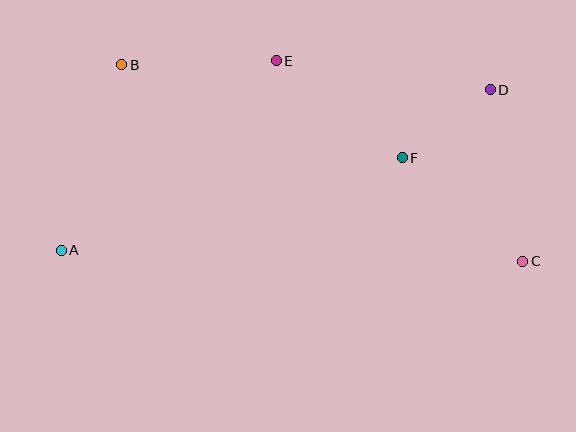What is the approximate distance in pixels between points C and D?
The distance between C and D is approximately 175 pixels.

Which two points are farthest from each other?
Points A and C are farthest from each other.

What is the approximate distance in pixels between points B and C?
The distance between B and C is approximately 447 pixels.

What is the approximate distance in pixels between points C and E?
The distance between C and E is approximately 318 pixels.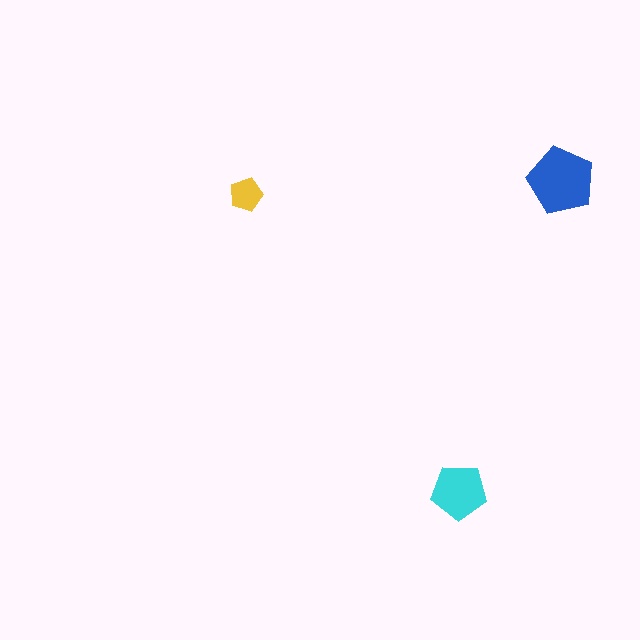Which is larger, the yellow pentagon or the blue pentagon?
The blue one.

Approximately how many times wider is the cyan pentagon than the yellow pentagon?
About 1.5 times wider.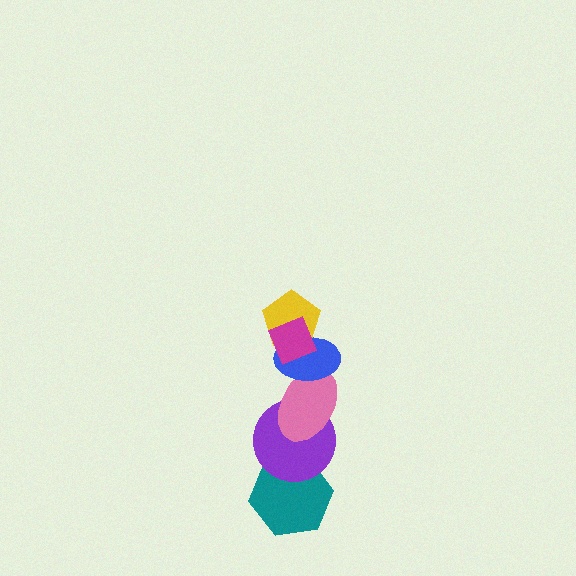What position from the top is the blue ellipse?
The blue ellipse is 3rd from the top.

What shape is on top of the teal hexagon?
The purple circle is on top of the teal hexagon.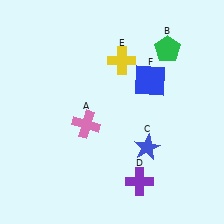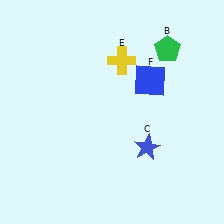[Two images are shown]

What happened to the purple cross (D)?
The purple cross (D) was removed in Image 2. It was in the bottom-right area of Image 1.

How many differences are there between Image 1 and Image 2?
There are 2 differences between the two images.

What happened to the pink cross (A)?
The pink cross (A) was removed in Image 2. It was in the bottom-left area of Image 1.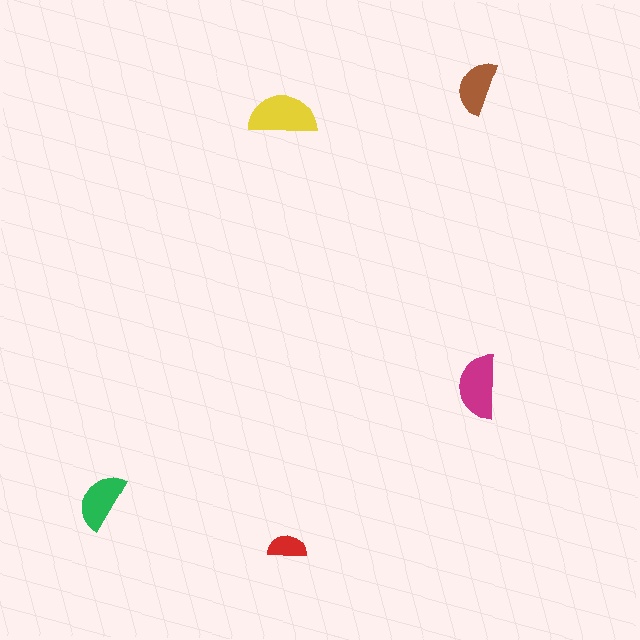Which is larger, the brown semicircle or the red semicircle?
The brown one.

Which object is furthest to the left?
The green semicircle is leftmost.